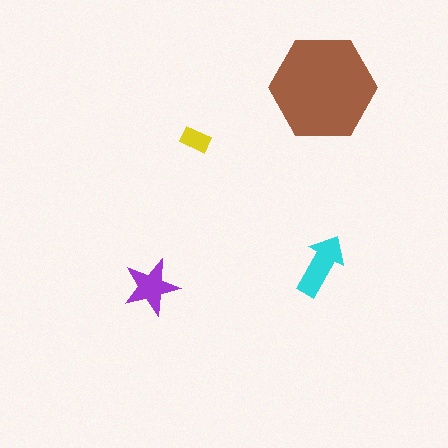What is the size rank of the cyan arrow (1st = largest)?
2nd.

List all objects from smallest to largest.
The yellow rectangle, the purple star, the cyan arrow, the brown hexagon.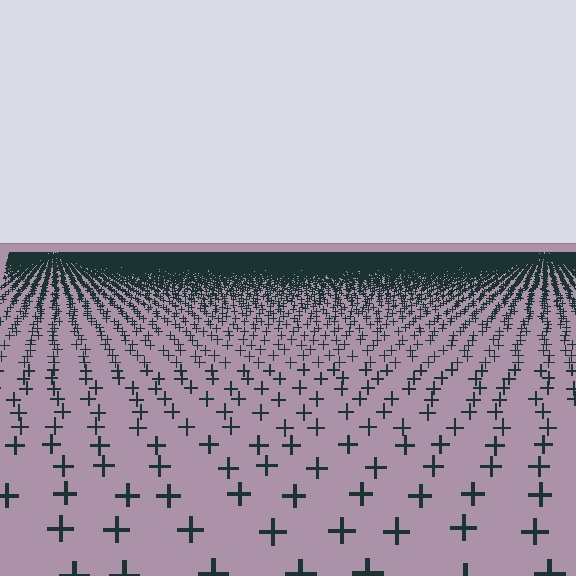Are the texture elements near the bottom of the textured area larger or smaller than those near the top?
Larger. Near the bottom, elements are closer to the viewer and appear at a bigger on-screen size.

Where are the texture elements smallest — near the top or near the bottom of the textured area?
Near the top.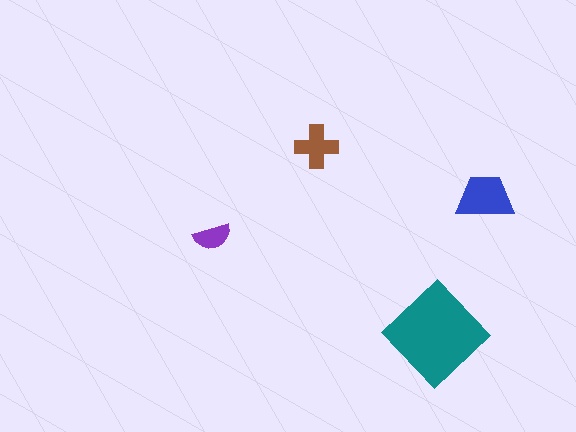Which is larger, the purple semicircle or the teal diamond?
The teal diamond.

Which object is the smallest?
The purple semicircle.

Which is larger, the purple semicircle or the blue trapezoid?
The blue trapezoid.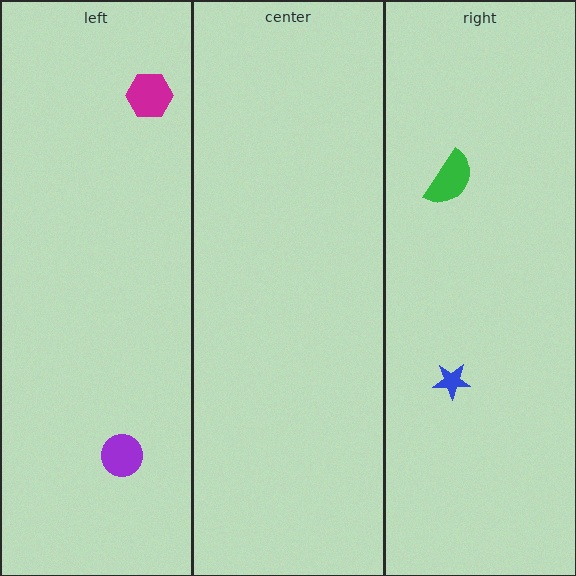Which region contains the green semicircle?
The right region.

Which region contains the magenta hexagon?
The left region.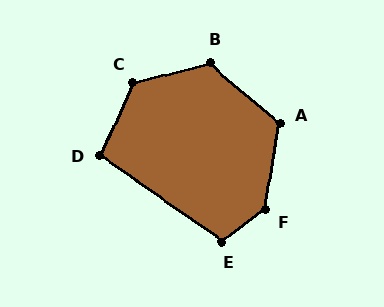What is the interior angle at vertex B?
Approximately 125 degrees (obtuse).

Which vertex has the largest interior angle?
F, at approximately 135 degrees.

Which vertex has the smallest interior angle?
D, at approximately 101 degrees.